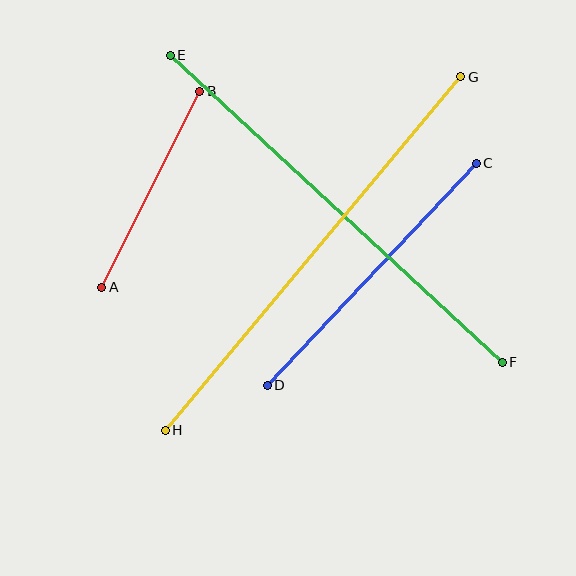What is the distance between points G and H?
The distance is approximately 461 pixels.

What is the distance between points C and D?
The distance is approximately 305 pixels.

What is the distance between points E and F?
The distance is approximately 452 pixels.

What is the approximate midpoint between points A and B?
The midpoint is at approximately (151, 189) pixels.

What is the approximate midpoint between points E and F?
The midpoint is at approximately (336, 209) pixels.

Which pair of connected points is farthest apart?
Points G and H are farthest apart.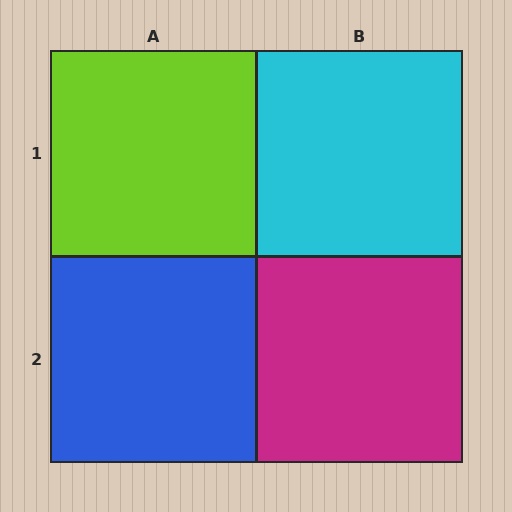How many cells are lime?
1 cell is lime.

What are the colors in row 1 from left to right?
Lime, cyan.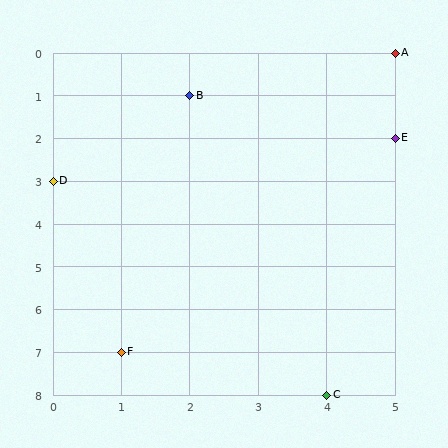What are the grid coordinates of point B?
Point B is at grid coordinates (2, 1).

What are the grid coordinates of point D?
Point D is at grid coordinates (0, 3).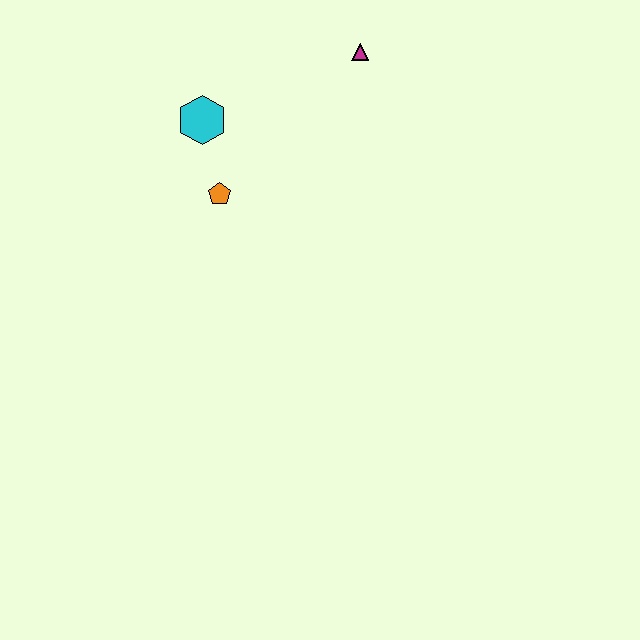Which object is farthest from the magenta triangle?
The orange pentagon is farthest from the magenta triangle.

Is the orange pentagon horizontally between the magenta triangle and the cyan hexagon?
Yes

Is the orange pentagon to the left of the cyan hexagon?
No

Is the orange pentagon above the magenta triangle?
No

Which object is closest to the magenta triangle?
The cyan hexagon is closest to the magenta triangle.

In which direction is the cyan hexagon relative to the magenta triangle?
The cyan hexagon is to the left of the magenta triangle.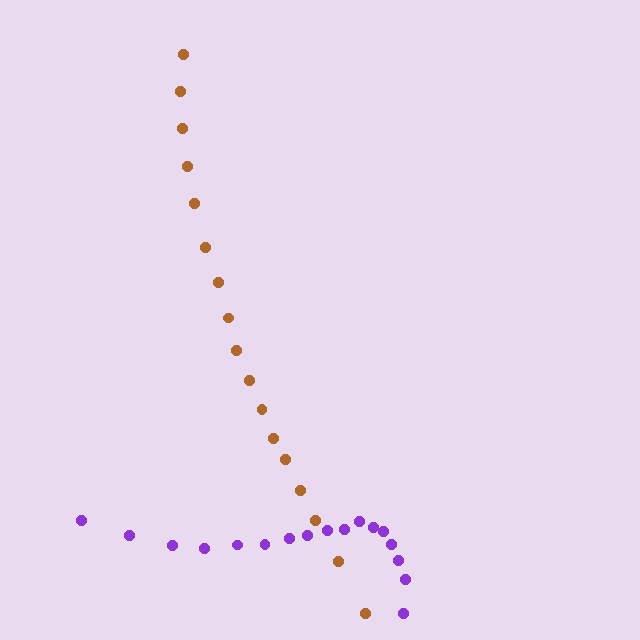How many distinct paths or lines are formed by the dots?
There are 2 distinct paths.